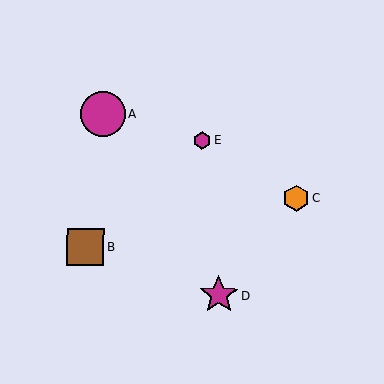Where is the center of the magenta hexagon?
The center of the magenta hexagon is at (202, 141).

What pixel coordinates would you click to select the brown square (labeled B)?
Click at (86, 246) to select the brown square B.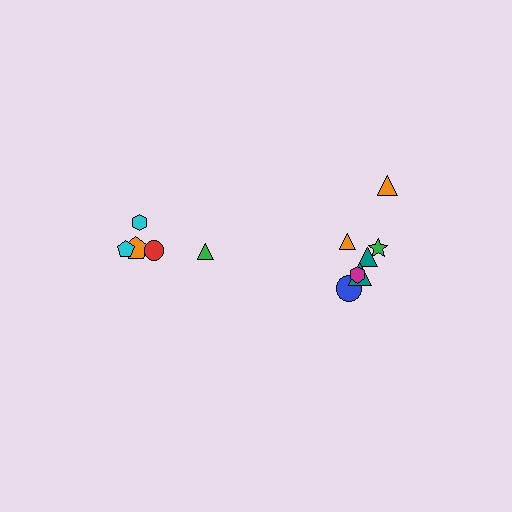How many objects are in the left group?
There are 5 objects.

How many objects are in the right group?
There are 7 objects.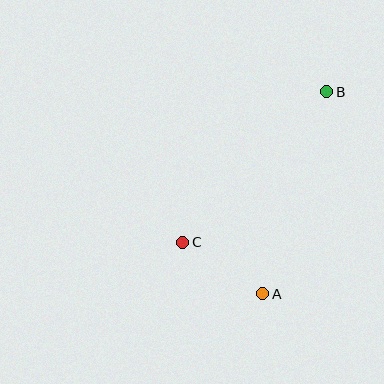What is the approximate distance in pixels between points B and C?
The distance between B and C is approximately 208 pixels.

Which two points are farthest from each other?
Points A and B are farthest from each other.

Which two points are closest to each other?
Points A and C are closest to each other.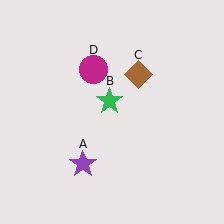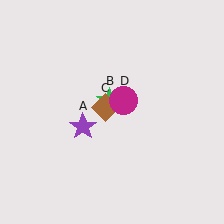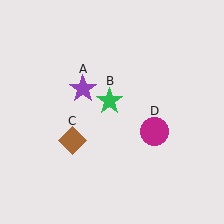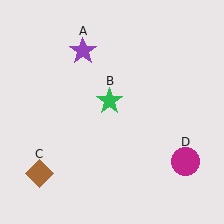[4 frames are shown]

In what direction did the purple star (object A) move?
The purple star (object A) moved up.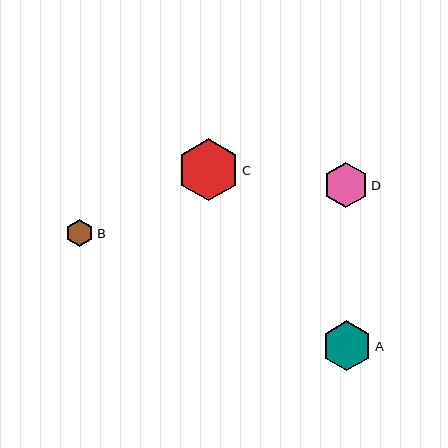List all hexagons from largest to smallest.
From largest to smallest: C, A, D, B.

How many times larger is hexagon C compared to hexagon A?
Hexagon C is approximately 1.2 times the size of hexagon A.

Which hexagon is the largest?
Hexagon C is the largest with a size of approximately 62 pixels.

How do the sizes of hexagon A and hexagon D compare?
Hexagon A and hexagon D are approximately the same size.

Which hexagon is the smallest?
Hexagon B is the smallest with a size of approximately 28 pixels.